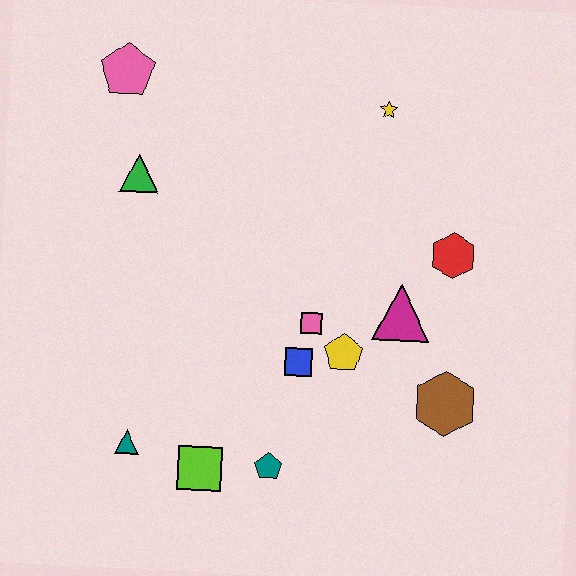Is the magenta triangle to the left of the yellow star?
No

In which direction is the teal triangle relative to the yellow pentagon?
The teal triangle is to the left of the yellow pentagon.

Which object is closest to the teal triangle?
The lime square is closest to the teal triangle.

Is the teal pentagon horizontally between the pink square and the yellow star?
No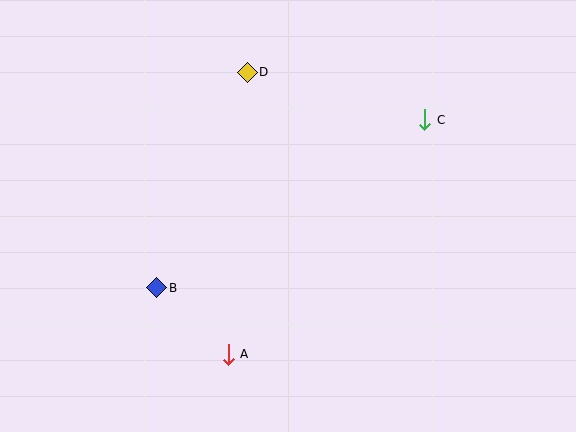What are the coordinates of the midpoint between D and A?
The midpoint between D and A is at (238, 213).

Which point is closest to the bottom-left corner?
Point B is closest to the bottom-left corner.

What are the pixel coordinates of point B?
Point B is at (157, 288).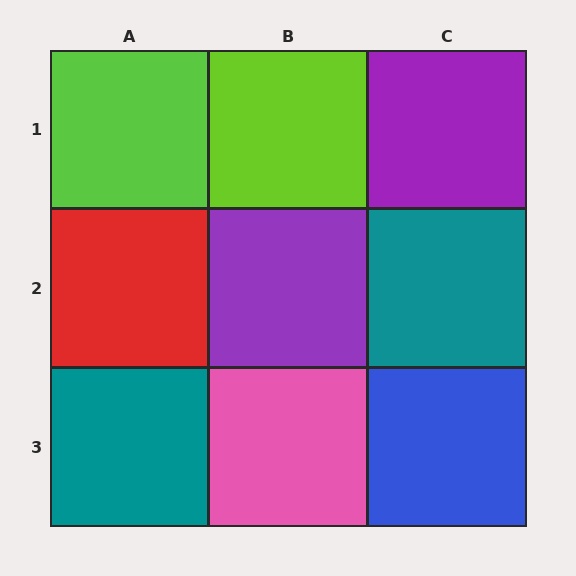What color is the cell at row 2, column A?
Red.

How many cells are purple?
2 cells are purple.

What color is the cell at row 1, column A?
Lime.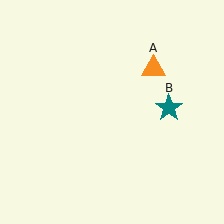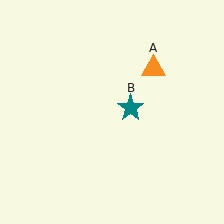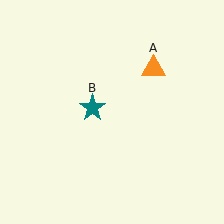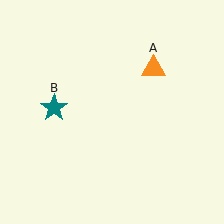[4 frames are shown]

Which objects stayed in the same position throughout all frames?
Orange triangle (object A) remained stationary.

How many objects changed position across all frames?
1 object changed position: teal star (object B).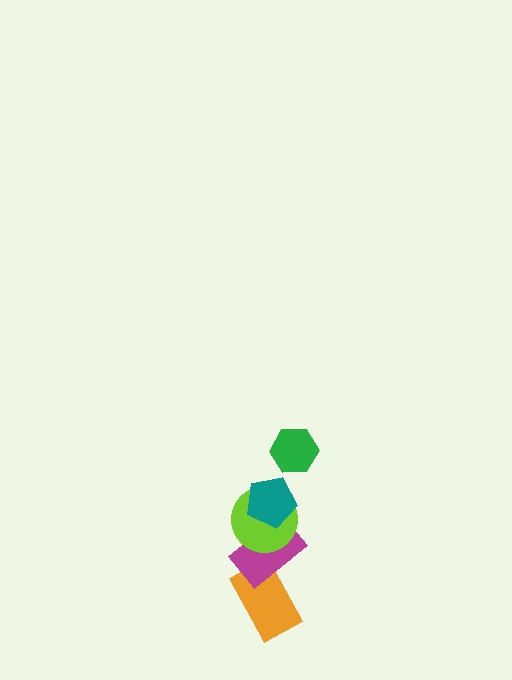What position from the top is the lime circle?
The lime circle is 3rd from the top.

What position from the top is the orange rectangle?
The orange rectangle is 5th from the top.